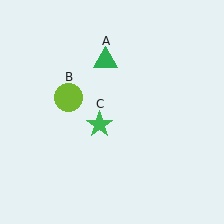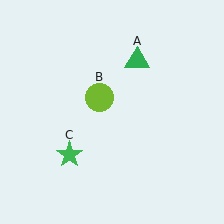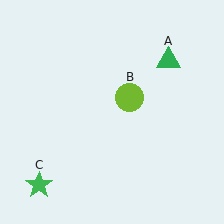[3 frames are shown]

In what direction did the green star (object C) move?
The green star (object C) moved down and to the left.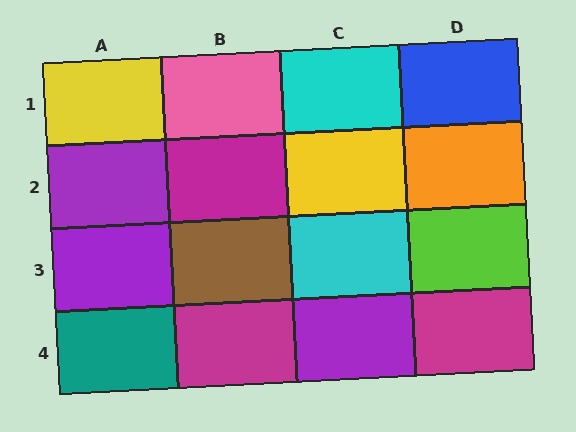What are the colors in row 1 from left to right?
Yellow, pink, cyan, blue.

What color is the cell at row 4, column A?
Teal.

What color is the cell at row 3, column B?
Brown.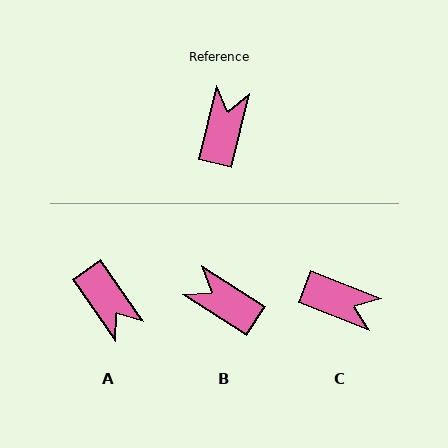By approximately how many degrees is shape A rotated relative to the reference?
Approximately 131 degrees clockwise.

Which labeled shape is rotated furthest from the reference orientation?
A, about 131 degrees away.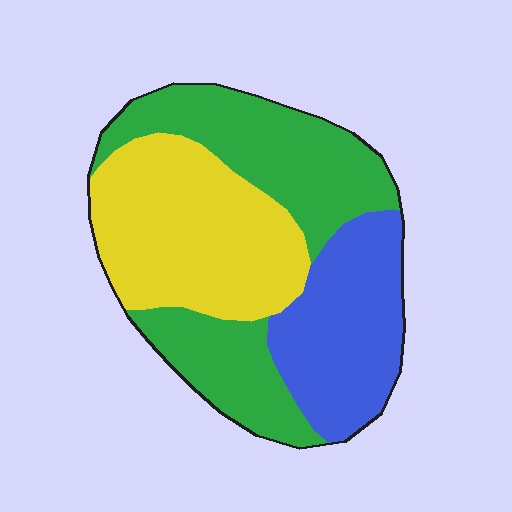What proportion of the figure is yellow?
Yellow covers roughly 35% of the figure.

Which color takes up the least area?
Blue, at roughly 25%.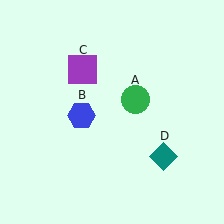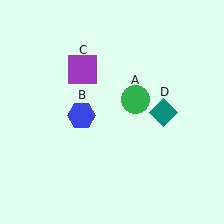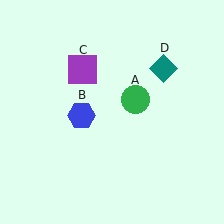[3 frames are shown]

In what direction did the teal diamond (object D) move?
The teal diamond (object D) moved up.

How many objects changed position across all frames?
1 object changed position: teal diamond (object D).